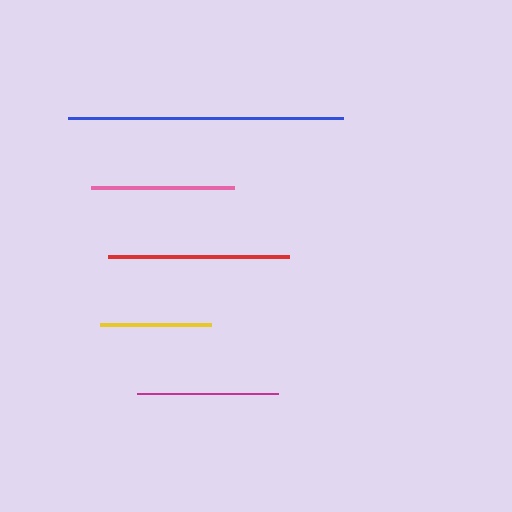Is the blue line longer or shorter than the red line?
The blue line is longer than the red line.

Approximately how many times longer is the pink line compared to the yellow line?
The pink line is approximately 1.3 times the length of the yellow line.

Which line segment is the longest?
The blue line is the longest at approximately 274 pixels.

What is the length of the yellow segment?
The yellow segment is approximately 111 pixels long.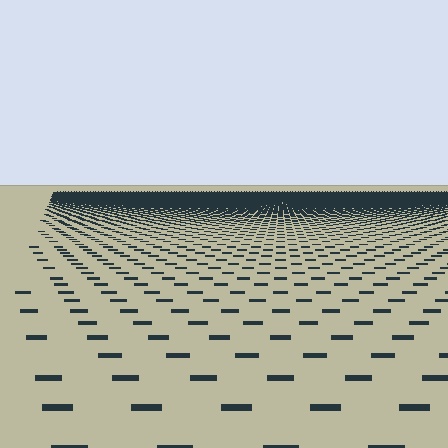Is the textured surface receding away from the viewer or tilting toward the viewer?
The surface is receding away from the viewer. Texture elements get smaller and denser toward the top.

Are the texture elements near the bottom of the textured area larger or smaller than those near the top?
Larger. Near the bottom, elements are closer to the viewer and appear at a bigger on-screen size.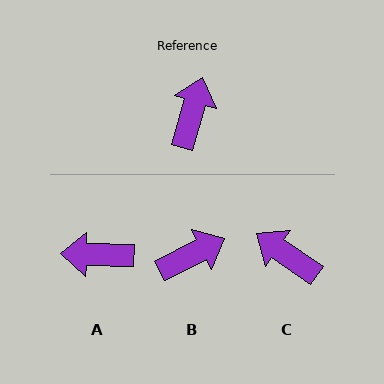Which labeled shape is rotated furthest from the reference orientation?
A, about 105 degrees away.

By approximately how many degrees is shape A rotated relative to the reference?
Approximately 105 degrees counter-clockwise.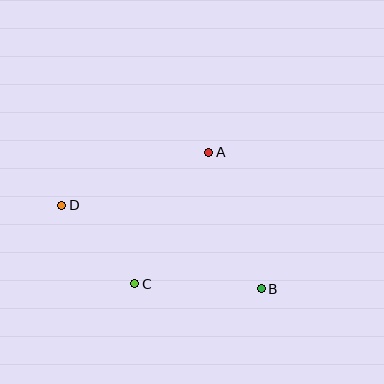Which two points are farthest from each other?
Points B and D are farthest from each other.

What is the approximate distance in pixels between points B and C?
The distance between B and C is approximately 126 pixels.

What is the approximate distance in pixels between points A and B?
The distance between A and B is approximately 147 pixels.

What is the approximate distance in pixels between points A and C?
The distance between A and C is approximately 151 pixels.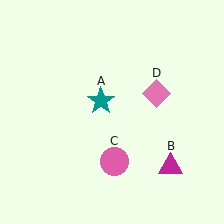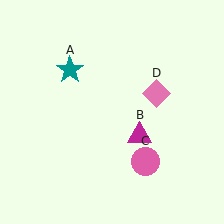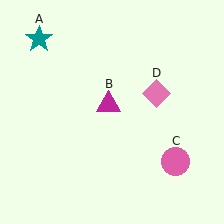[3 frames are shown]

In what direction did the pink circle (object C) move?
The pink circle (object C) moved right.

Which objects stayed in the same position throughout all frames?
Pink diamond (object D) remained stationary.